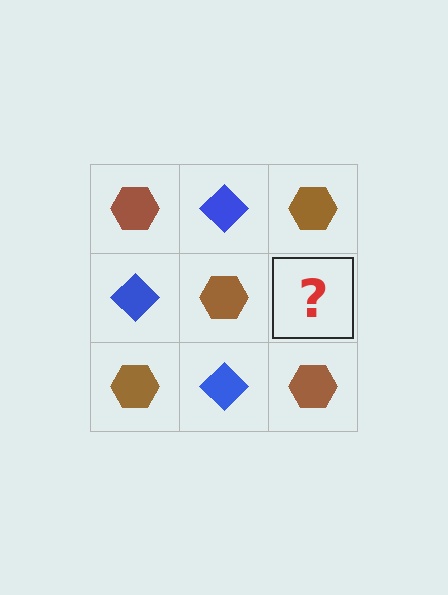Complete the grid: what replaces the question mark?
The question mark should be replaced with a blue diamond.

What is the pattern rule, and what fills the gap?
The rule is that it alternates brown hexagon and blue diamond in a checkerboard pattern. The gap should be filled with a blue diamond.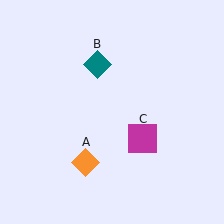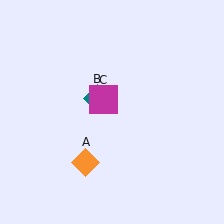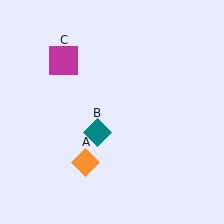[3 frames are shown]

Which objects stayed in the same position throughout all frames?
Orange diamond (object A) remained stationary.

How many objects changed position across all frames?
2 objects changed position: teal diamond (object B), magenta square (object C).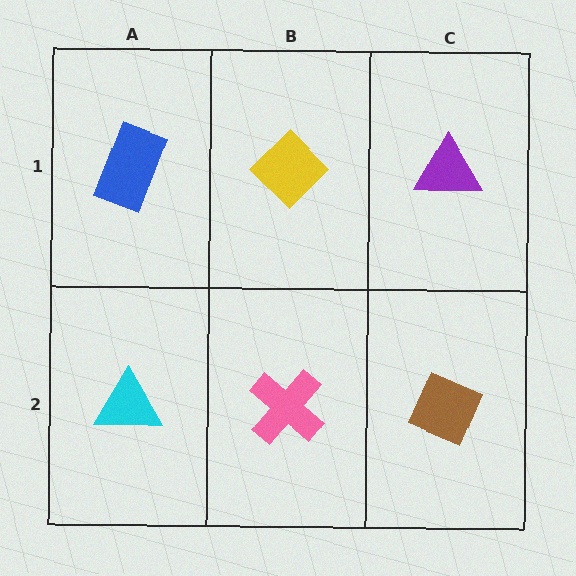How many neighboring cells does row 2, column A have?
2.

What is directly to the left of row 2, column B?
A cyan triangle.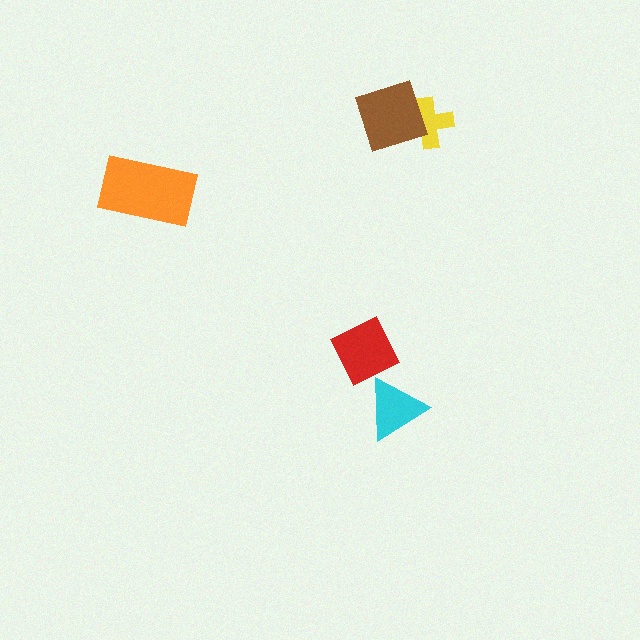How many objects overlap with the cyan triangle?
1 object overlaps with the cyan triangle.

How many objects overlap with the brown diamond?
1 object overlaps with the brown diamond.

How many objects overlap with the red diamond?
1 object overlaps with the red diamond.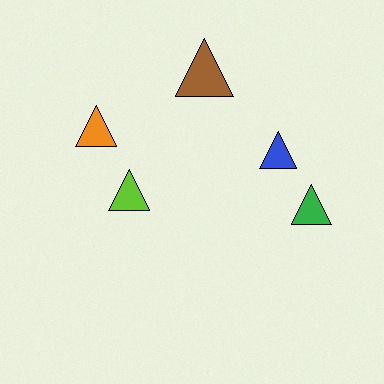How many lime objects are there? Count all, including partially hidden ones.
There is 1 lime object.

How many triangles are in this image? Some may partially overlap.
There are 5 triangles.